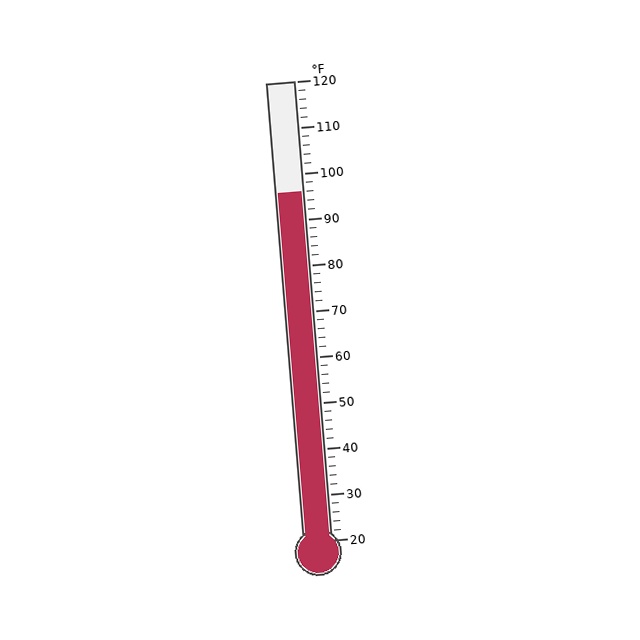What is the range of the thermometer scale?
The thermometer scale ranges from 20°F to 120°F.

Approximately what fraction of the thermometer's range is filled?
The thermometer is filled to approximately 75% of its range.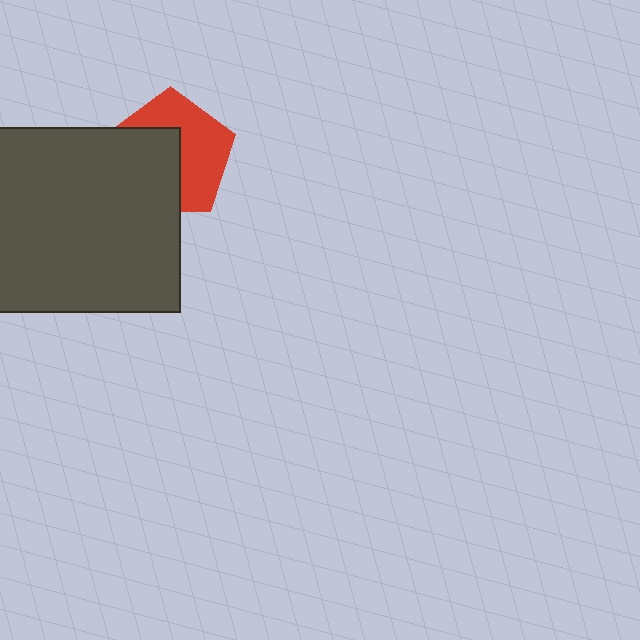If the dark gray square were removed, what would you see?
You would see the complete red pentagon.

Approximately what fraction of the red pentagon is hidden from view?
Roughly 48% of the red pentagon is hidden behind the dark gray square.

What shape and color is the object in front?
The object in front is a dark gray square.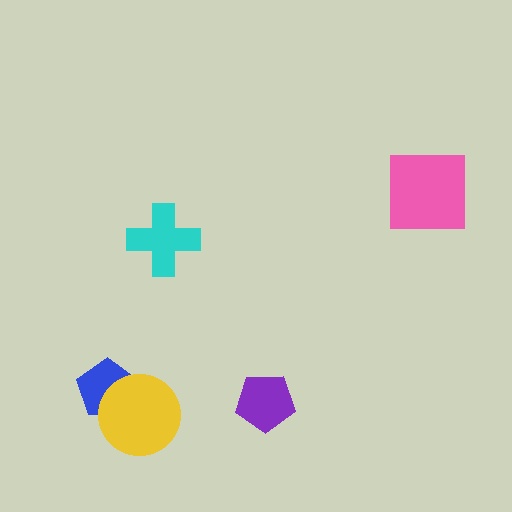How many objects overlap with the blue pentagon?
1 object overlaps with the blue pentagon.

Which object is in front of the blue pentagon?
The yellow circle is in front of the blue pentagon.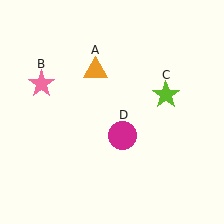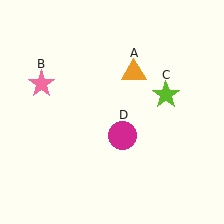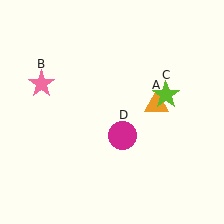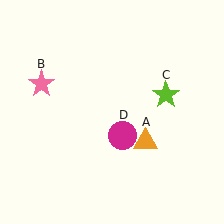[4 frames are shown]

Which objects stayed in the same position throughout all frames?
Pink star (object B) and lime star (object C) and magenta circle (object D) remained stationary.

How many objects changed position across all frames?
1 object changed position: orange triangle (object A).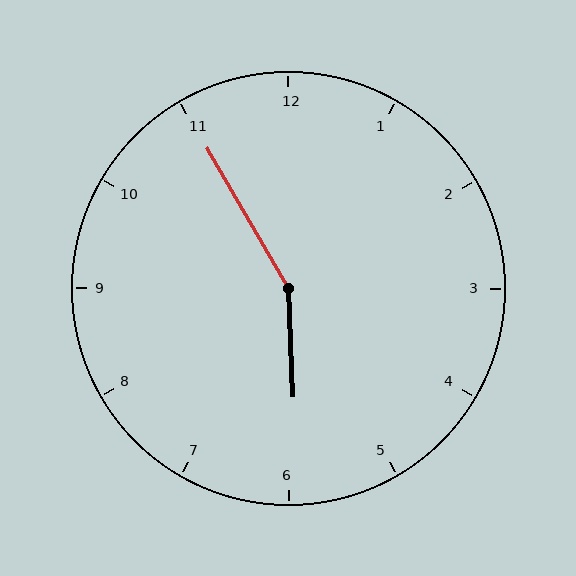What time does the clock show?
5:55.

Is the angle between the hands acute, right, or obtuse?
It is obtuse.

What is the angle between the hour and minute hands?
Approximately 152 degrees.